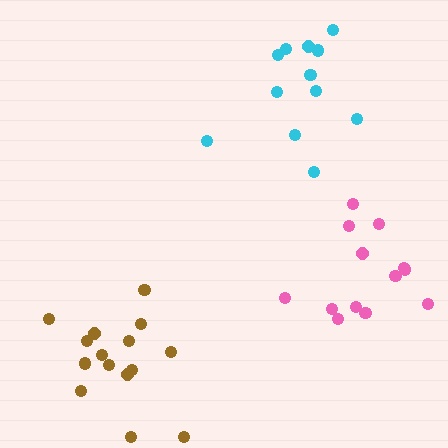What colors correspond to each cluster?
The clusters are colored: pink, cyan, brown.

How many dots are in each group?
Group 1: 13 dots, Group 2: 12 dots, Group 3: 15 dots (40 total).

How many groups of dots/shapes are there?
There are 3 groups.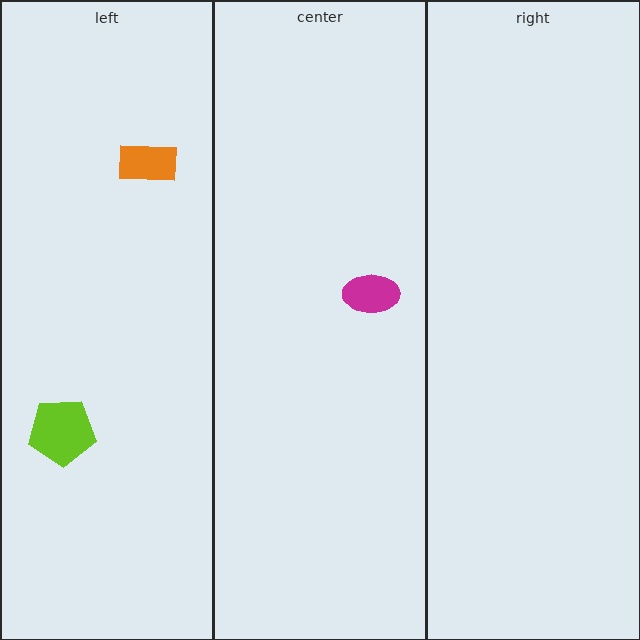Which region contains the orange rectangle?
The left region.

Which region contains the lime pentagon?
The left region.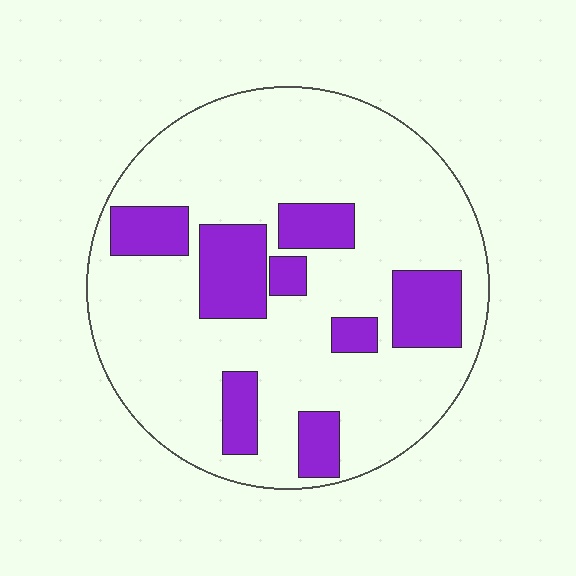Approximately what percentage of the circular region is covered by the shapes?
Approximately 20%.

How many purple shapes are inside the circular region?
8.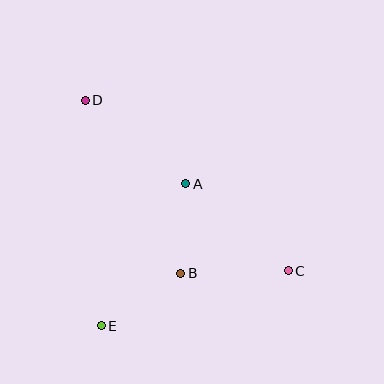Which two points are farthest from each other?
Points C and D are farthest from each other.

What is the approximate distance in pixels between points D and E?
The distance between D and E is approximately 226 pixels.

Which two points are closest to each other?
Points A and B are closest to each other.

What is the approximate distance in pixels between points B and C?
The distance between B and C is approximately 107 pixels.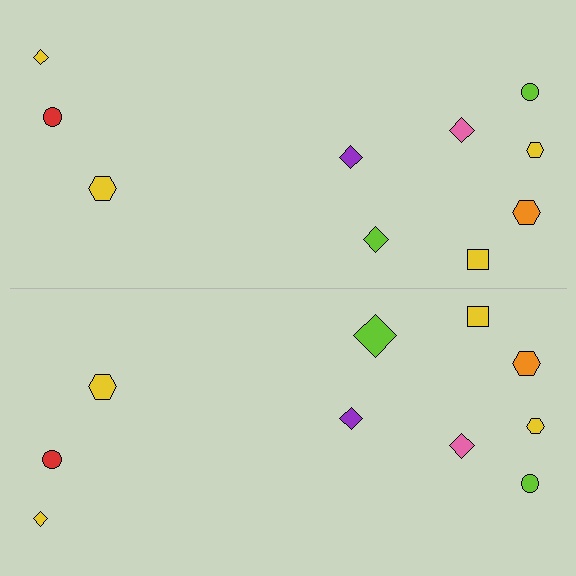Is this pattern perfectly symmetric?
No, the pattern is not perfectly symmetric. The lime diamond on the bottom side has a different size than its mirror counterpart.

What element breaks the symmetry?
The lime diamond on the bottom side has a different size than its mirror counterpart.